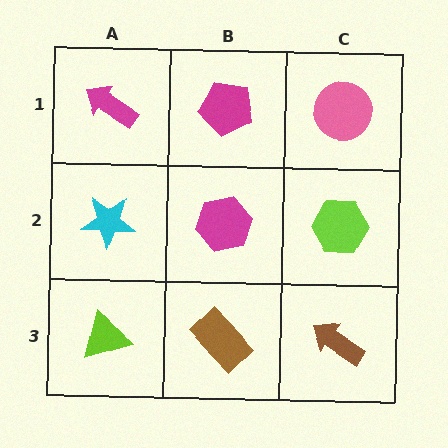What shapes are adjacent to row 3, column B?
A magenta hexagon (row 2, column B), a lime triangle (row 3, column A), a brown arrow (row 3, column C).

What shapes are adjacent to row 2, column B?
A magenta pentagon (row 1, column B), a brown rectangle (row 3, column B), a cyan star (row 2, column A), a lime hexagon (row 2, column C).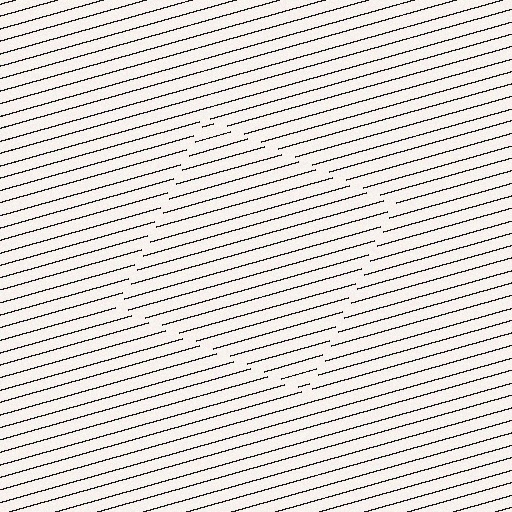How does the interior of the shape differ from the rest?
The interior of the shape contains the same grating, shifted by half a period — the contour is defined by the phase discontinuity where line-ends from the inner and outer gratings abut.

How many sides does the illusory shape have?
4 sides — the line-ends trace a square.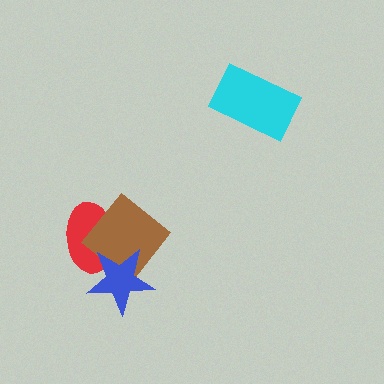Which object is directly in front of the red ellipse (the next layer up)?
The brown diamond is directly in front of the red ellipse.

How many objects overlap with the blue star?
2 objects overlap with the blue star.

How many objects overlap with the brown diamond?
2 objects overlap with the brown diamond.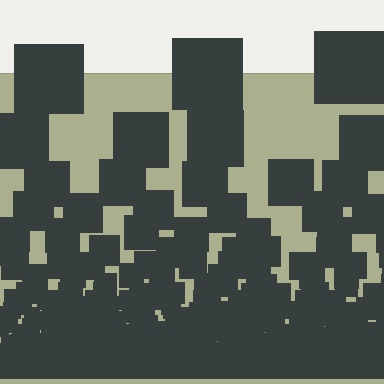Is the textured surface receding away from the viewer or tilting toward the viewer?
The surface appears to tilt toward the viewer. Texture elements get larger and sparser toward the top.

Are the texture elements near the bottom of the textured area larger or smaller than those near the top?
Smaller. The gradient is inverted — elements near the bottom are smaller and denser.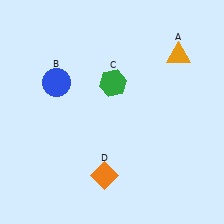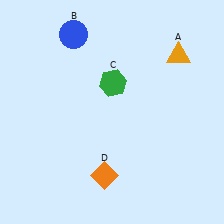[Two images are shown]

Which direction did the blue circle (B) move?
The blue circle (B) moved up.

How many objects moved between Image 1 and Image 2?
1 object moved between the two images.